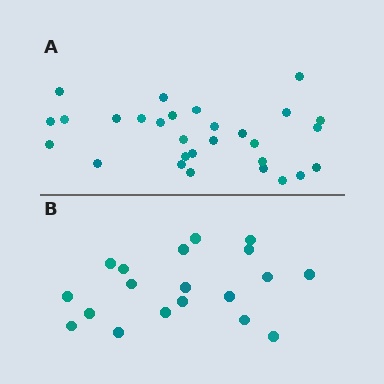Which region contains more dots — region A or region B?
Region A (the top region) has more dots.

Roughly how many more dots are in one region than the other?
Region A has roughly 10 or so more dots than region B.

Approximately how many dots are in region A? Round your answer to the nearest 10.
About 30 dots. (The exact count is 29, which rounds to 30.)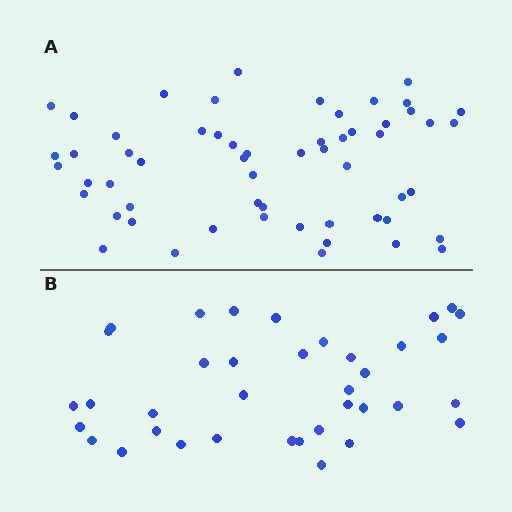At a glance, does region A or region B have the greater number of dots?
Region A (the top region) has more dots.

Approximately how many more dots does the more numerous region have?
Region A has approximately 20 more dots than region B.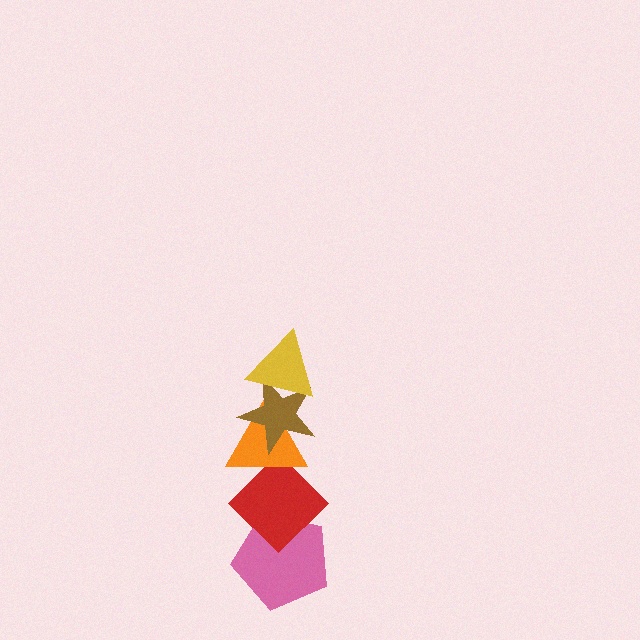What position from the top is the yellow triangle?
The yellow triangle is 1st from the top.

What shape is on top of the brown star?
The yellow triangle is on top of the brown star.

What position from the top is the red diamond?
The red diamond is 4th from the top.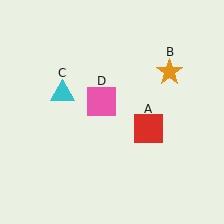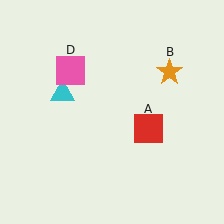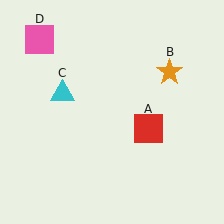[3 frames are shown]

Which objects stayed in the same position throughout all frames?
Red square (object A) and orange star (object B) and cyan triangle (object C) remained stationary.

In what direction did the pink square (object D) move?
The pink square (object D) moved up and to the left.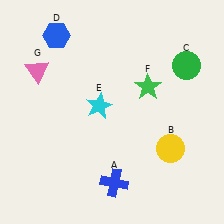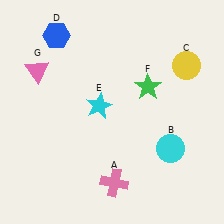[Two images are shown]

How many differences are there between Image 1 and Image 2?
There are 3 differences between the two images.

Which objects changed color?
A changed from blue to pink. B changed from yellow to cyan. C changed from green to yellow.